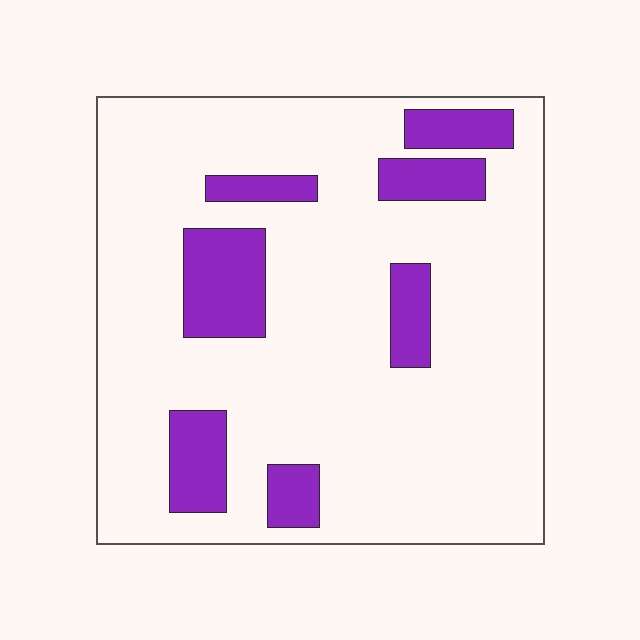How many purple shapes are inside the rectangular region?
7.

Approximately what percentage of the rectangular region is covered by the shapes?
Approximately 15%.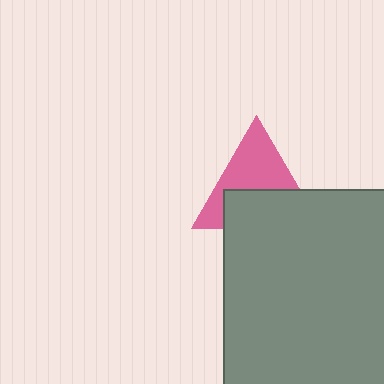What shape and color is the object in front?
The object in front is a gray square.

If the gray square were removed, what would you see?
You would see the complete pink triangle.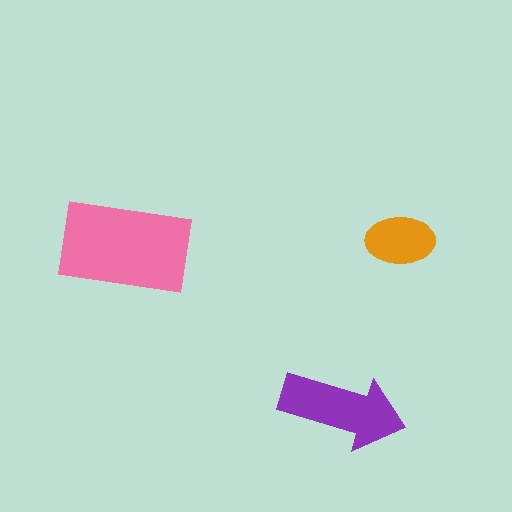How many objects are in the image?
There are 3 objects in the image.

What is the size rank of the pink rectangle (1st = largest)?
1st.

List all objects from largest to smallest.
The pink rectangle, the purple arrow, the orange ellipse.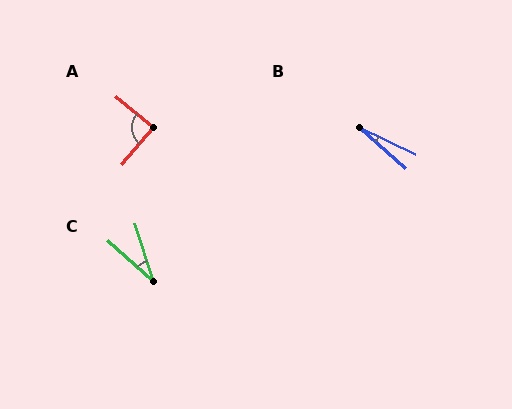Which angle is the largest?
A, at approximately 90 degrees.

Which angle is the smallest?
B, at approximately 16 degrees.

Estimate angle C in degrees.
Approximately 30 degrees.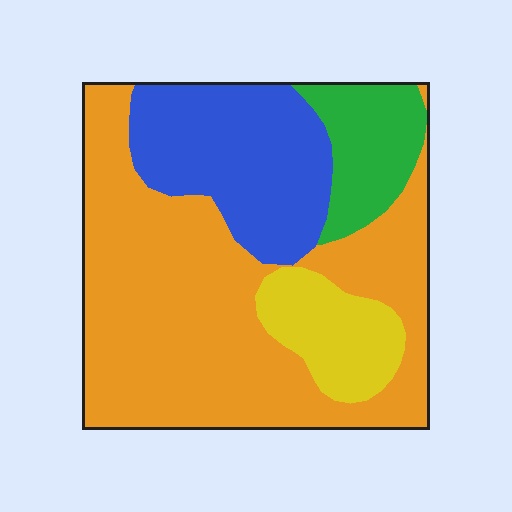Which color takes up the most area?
Orange, at roughly 55%.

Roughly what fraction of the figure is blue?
Blue covers around 25% of the figure.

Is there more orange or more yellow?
Orange.